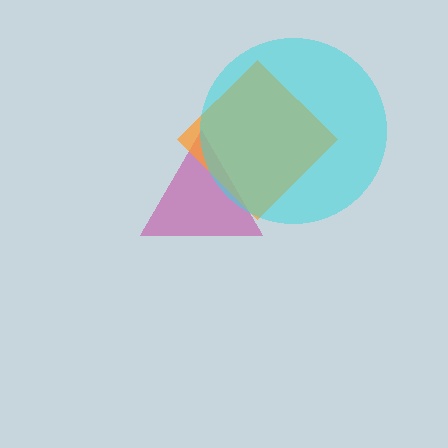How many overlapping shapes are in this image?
There are 3 overlapping shapes in the image.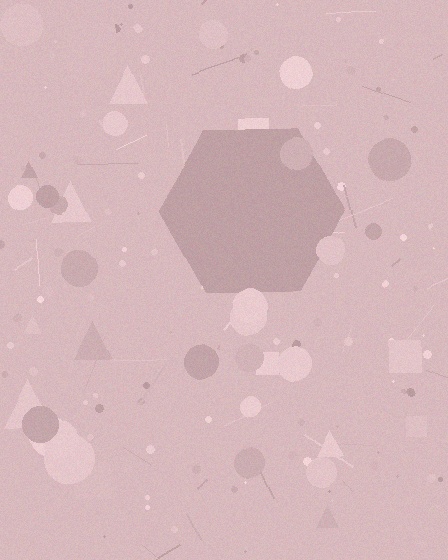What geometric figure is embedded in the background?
A hexagon is embedded in the background.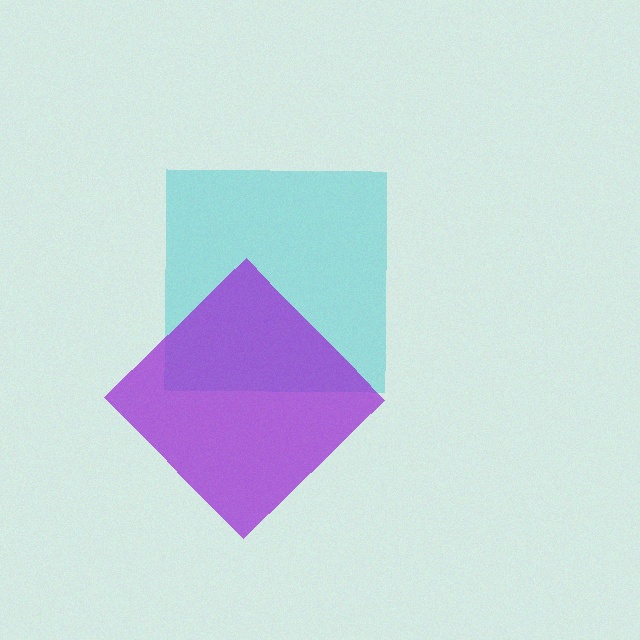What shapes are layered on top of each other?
The layered shapes are: a cyan square, a purple diamond.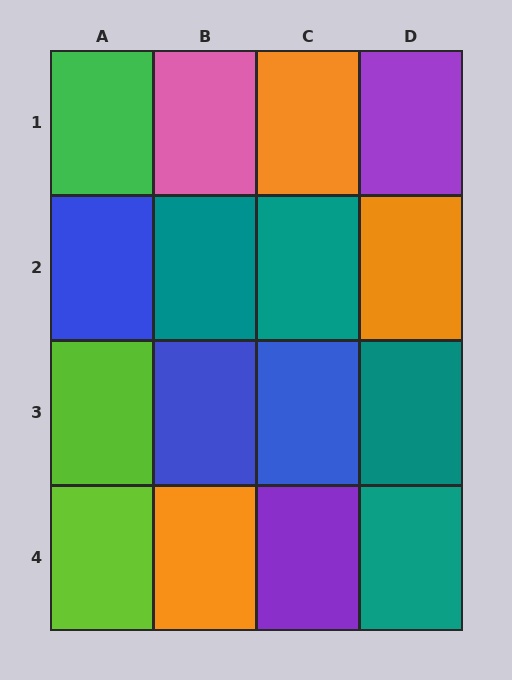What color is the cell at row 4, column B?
Orange.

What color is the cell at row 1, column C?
Orange.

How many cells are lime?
2 cells are lime.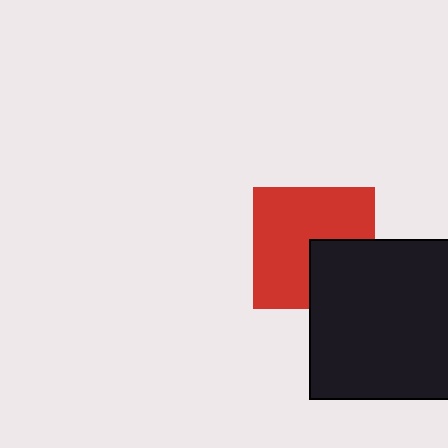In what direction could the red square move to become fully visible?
The red square could move toward the upper-left. That would shift it out from behind the black square entirely.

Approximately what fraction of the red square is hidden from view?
Roughly 31% of the red square is hidden behind the black square.